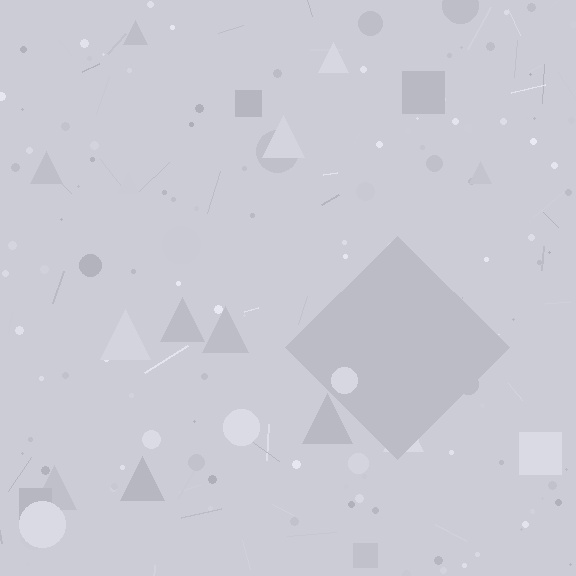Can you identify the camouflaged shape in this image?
The camouflaged shape is a diamond.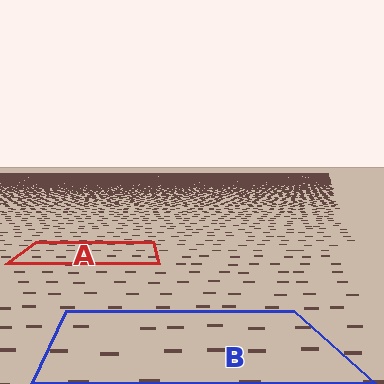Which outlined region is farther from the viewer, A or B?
Region A is farther from the viewer — the texture elements inside it appear smaller and more densely packed.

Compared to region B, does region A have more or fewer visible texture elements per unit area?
Region A has more texture elements per unit area — they are packed more densely because it is farther away.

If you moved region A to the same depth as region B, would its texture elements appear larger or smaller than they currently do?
They would appear larger. At a closer depth, the same texture elements are projected at a bigger on-screen size.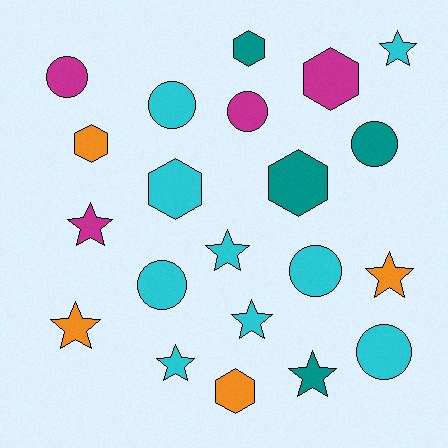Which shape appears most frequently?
Star, with 8 objects.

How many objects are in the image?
There are 21 objects.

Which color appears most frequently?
Cyan, with 9 objects.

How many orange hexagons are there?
There are 2 orange hexagons.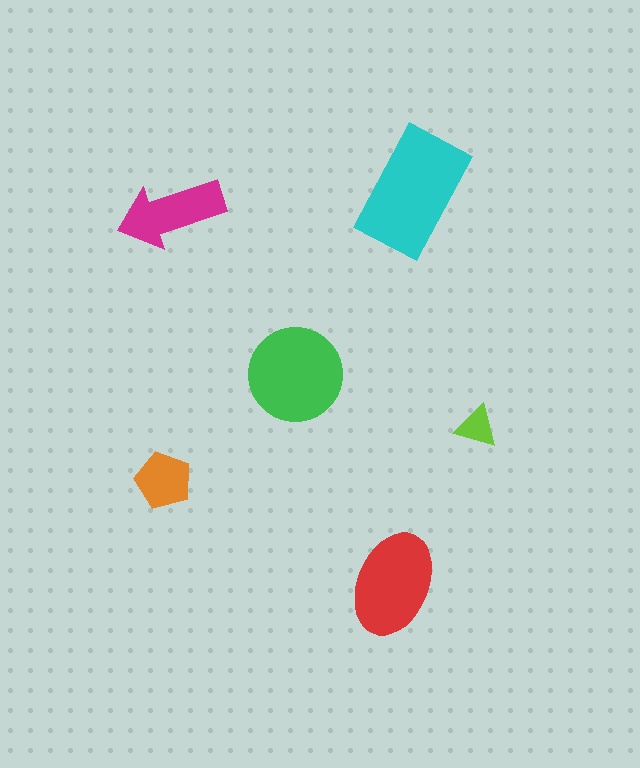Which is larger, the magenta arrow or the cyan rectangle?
The cyan rectangle.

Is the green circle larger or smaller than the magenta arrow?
Larger.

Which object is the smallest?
The lime triangle.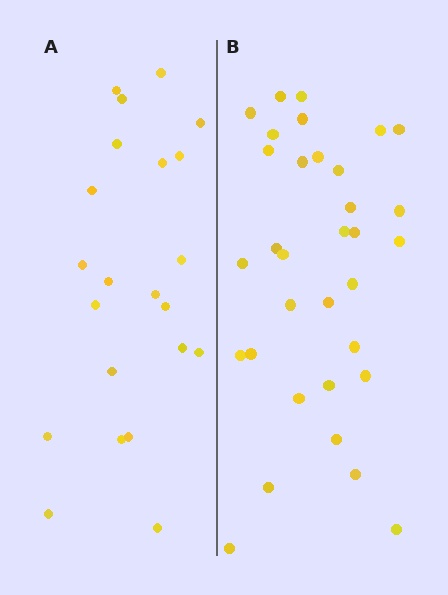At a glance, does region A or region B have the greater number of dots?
Region B (the right region) has more dots.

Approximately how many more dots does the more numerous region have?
Region B has roughly 12 or so more dots than region A.